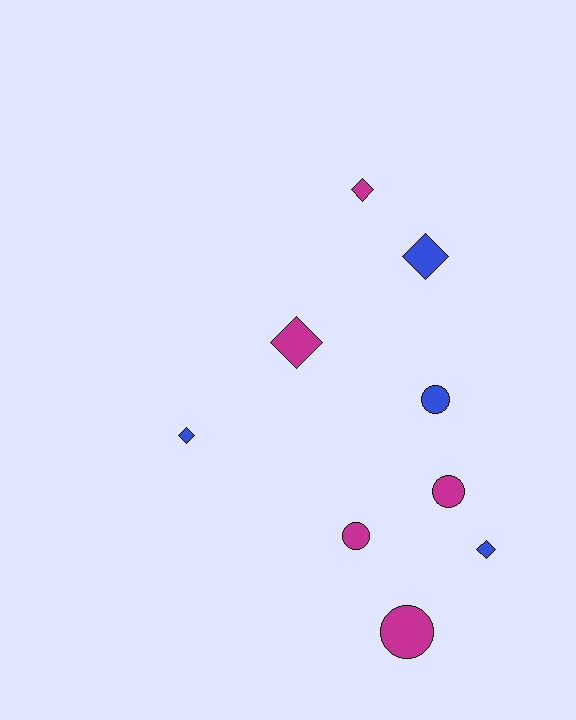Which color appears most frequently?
Magenta, with 5 objects.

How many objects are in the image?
There are 9 objects.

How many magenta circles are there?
There are 3 magenta circles.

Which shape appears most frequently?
Diamond, with 5 objects.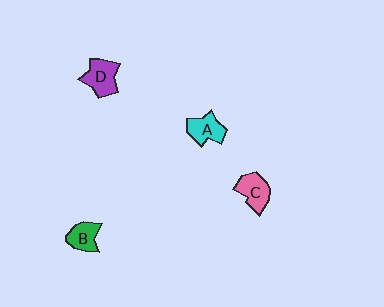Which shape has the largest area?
Shape D (purple).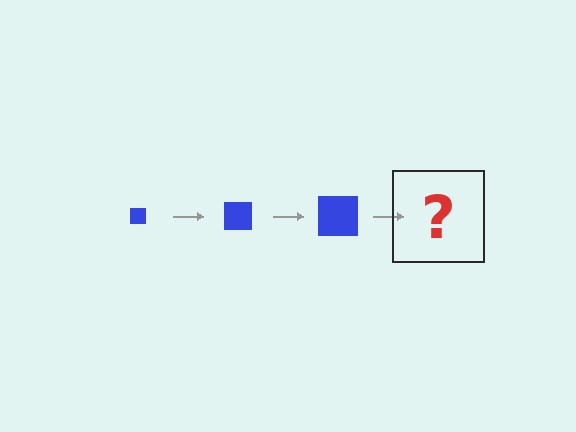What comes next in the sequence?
The next element should be a blue square, larger than the previous one.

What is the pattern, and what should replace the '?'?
The pattern is that the square gets progressively larger each step. The '?' should be a blue square, larger than the previous one.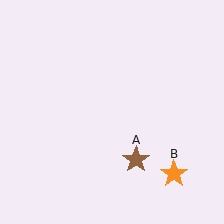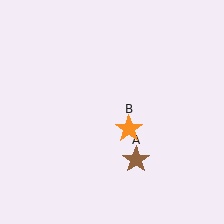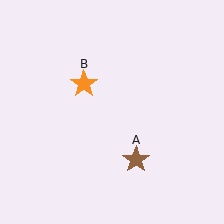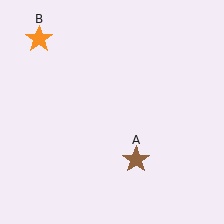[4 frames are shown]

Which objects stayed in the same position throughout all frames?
Brown star (object A) remained stationary.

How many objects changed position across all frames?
1 object changed position: orange star (object B).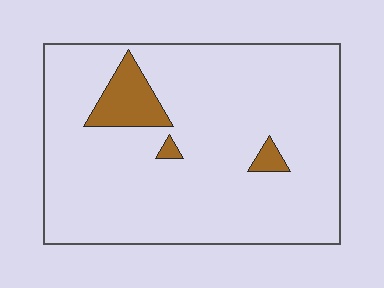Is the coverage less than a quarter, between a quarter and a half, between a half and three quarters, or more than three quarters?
Less than a quarter.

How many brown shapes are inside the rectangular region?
3.